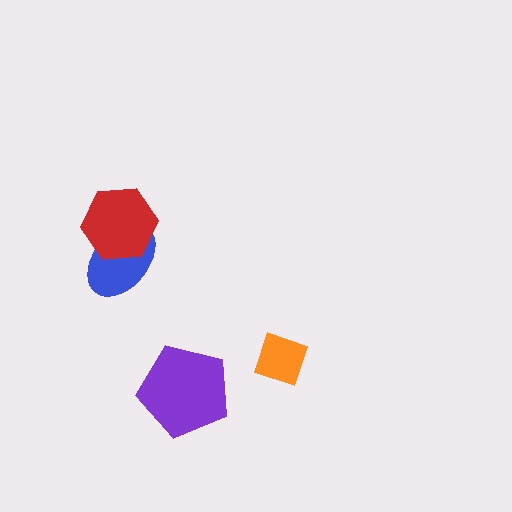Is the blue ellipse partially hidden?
Yes, it is partially covered by another shape.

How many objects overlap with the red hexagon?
1 object overlaps with the red hexagon.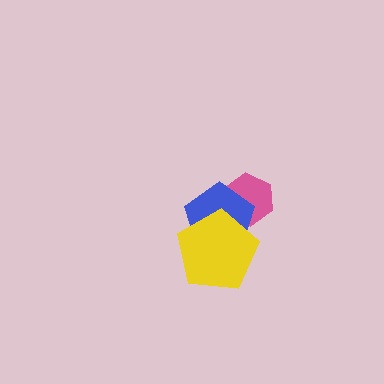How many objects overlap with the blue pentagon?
2 objects overlap with the blue pentagon.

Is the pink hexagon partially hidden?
Yes, it is partially covered by another shape.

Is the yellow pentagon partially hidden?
No, no other shape covers it.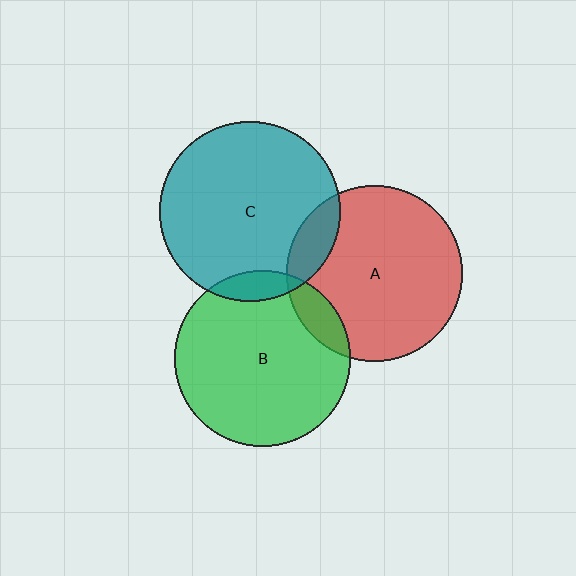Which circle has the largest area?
Circle C (teal).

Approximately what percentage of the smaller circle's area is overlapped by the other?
Approximately 10%.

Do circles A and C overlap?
Yes.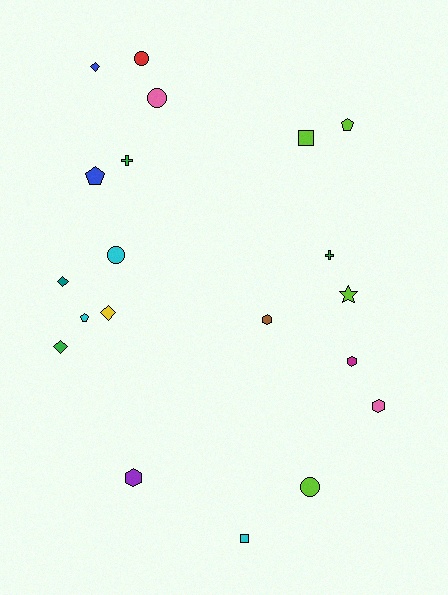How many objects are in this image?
There are 20 objects.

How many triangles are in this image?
There are no triangles.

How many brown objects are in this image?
There is 1 brown object.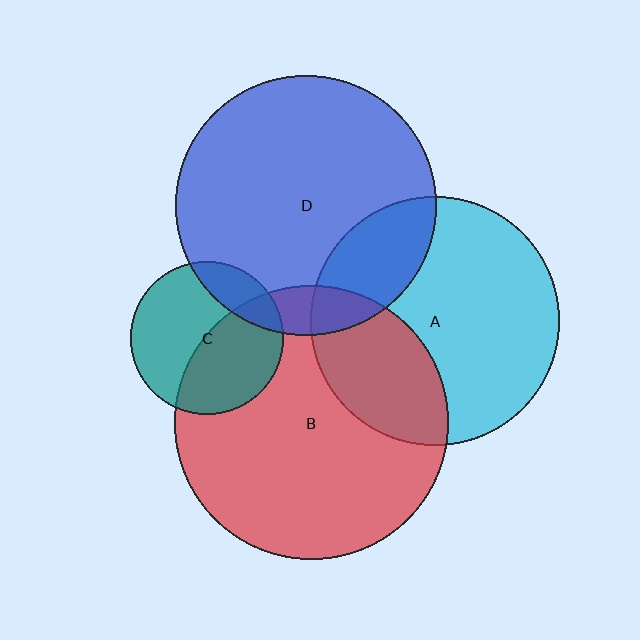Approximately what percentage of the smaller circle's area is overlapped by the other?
Approximately 10%.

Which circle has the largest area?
Circle B (red).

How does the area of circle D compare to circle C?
Approximately 2.9 times.